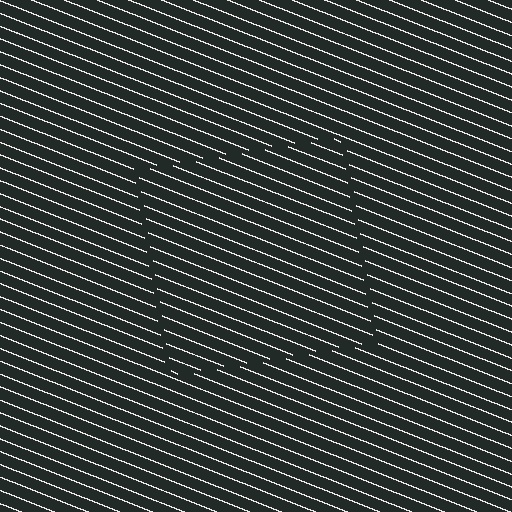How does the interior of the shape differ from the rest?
The interior of the shape contains the same grating, shifted by half a period — the contour is defined by the phase discontinuity where line-ends from the inner and outer gratings abut.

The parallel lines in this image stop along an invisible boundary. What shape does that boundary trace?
An illusory square. The interior of the shape contains the same grating, shifted by half a period — the contour is defined by the phase discontinuity where line-ends from the inner and outer gratings abut.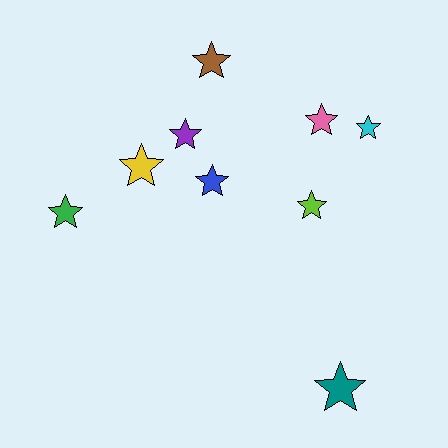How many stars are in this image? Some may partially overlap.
There are 9 stars.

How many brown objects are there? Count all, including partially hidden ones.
There is 1 brown object.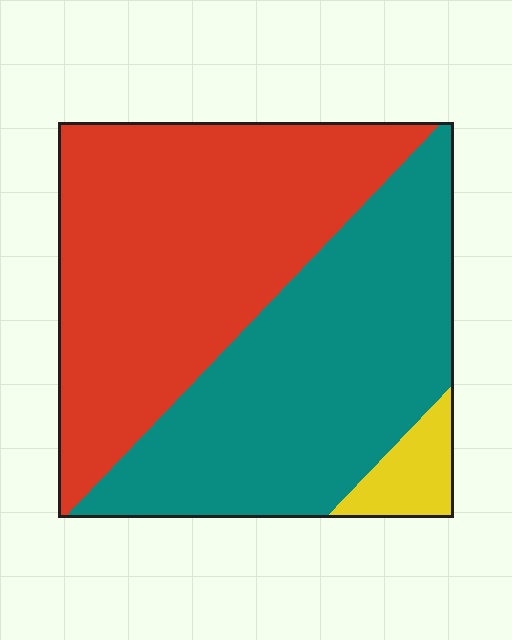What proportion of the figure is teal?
Teal covers 45% of the figure.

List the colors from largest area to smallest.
From largest to smallest: red, teal, yellow.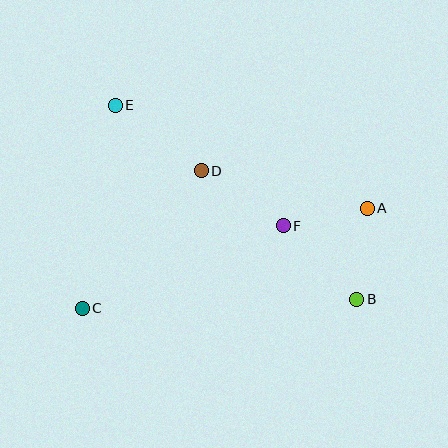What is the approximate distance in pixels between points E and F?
The distance between E and F is approximately 207 pixels.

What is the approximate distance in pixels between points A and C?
The distance between A and C is approximately 302 pixels.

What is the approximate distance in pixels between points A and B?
The distance between A and B is approximately 91 pixels.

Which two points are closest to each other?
Points A and F are closest to each other.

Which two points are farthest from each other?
Points B and E are farthest from each other.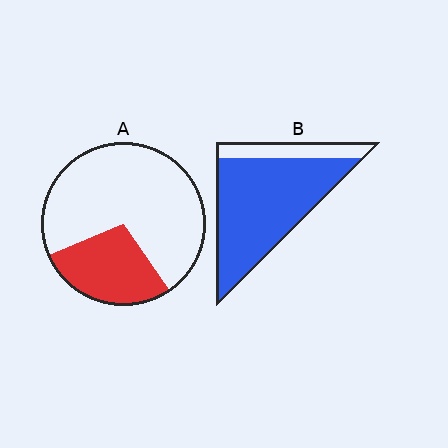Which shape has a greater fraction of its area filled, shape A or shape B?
Shape B.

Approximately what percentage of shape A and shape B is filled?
A is approximately 30% and B is approximately 80%.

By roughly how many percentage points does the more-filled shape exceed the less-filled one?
By roughly 55 percentage points (B over A).